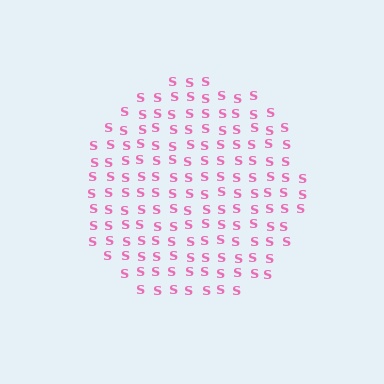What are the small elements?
The small elements are letter S's.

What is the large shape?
The large shape is a circle.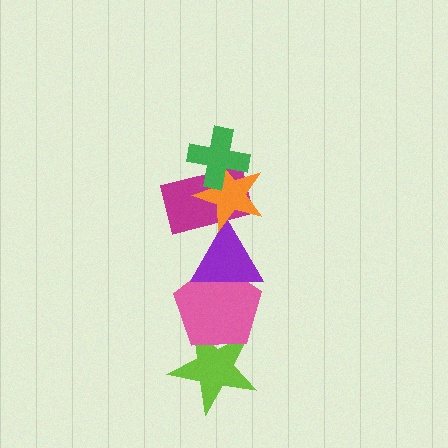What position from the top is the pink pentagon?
The pink pentagon is 5th from the top.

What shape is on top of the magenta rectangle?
The orange star is on top of the magenta rectangle.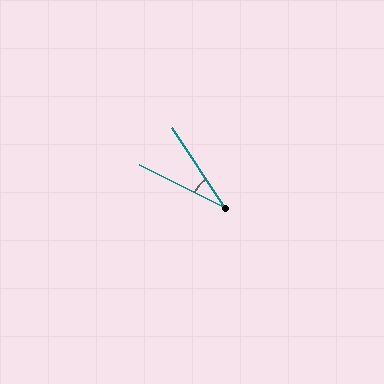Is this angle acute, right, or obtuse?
It is acute.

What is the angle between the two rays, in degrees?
Approximately 30 degrees.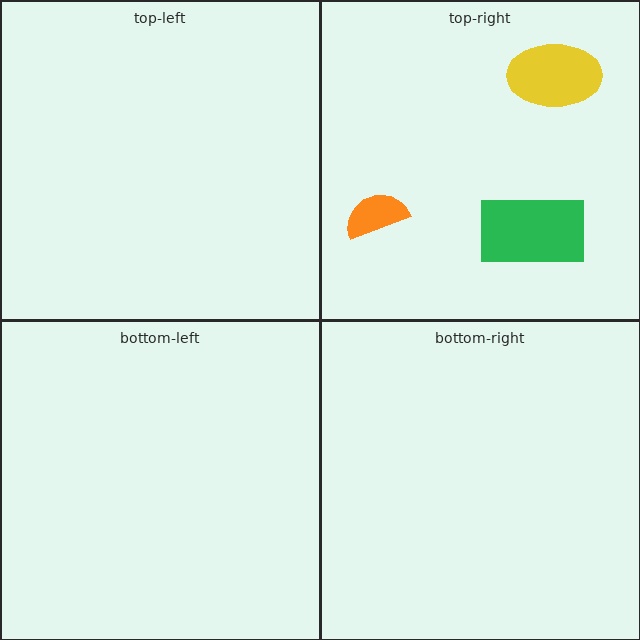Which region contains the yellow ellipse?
The top-right region.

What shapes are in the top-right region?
The yellow ellipse, the orange semicircle, the green rectangle.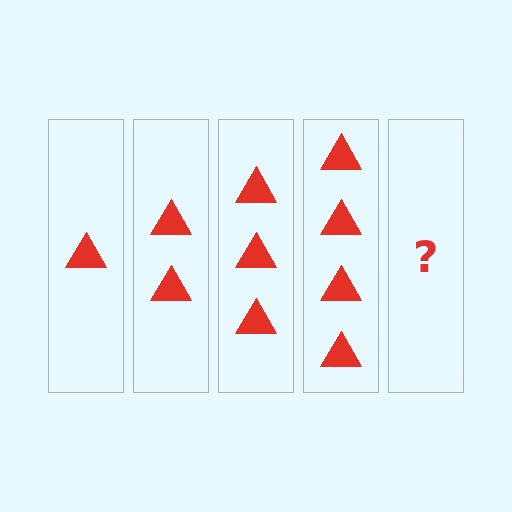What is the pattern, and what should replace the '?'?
The pattern is that each step adds one more triangle. The '?' should be 5 triangles.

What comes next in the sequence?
The next element should be 5 triangles.